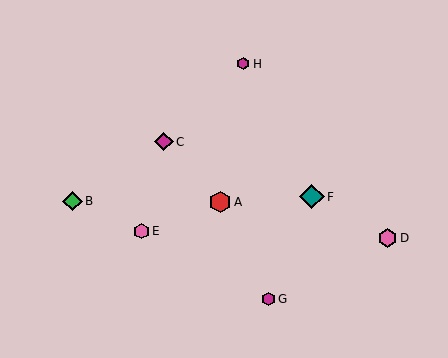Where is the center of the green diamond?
The center of the green diamond is at (72, 201).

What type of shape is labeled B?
Shape B is a green diamond.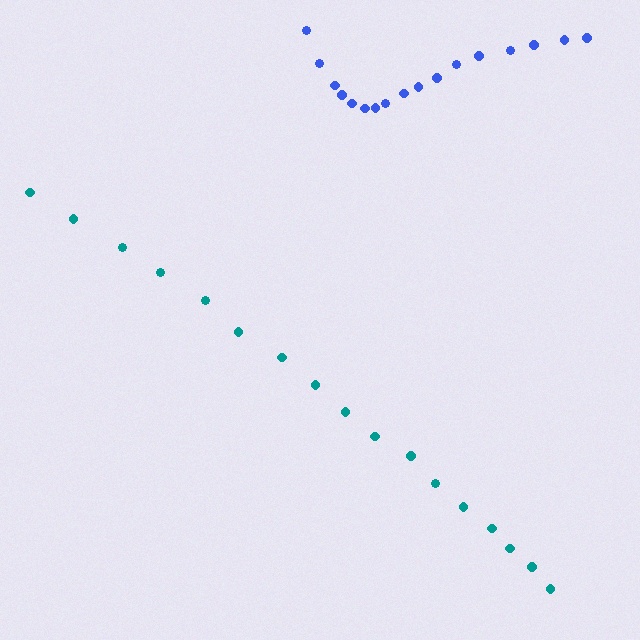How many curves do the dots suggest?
There are 2 distinct paths.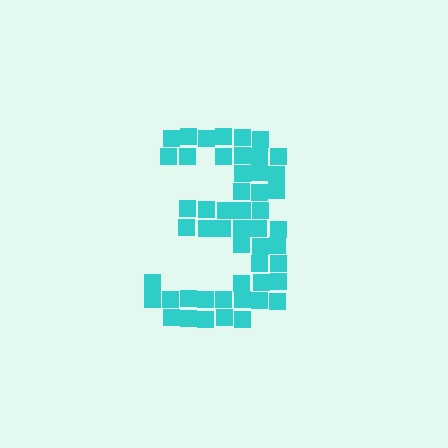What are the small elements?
The small elements are squares.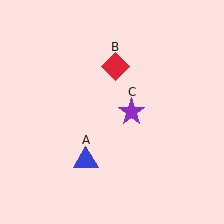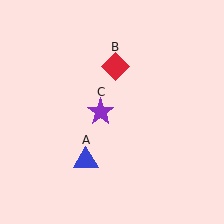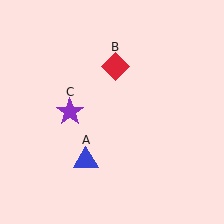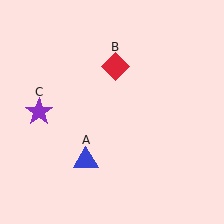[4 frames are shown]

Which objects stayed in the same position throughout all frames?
Blue triangle (object A) and red diamond (object B) remained stationary.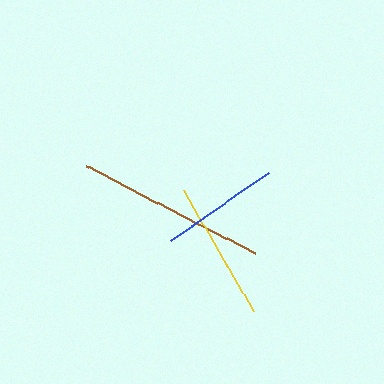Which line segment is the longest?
The brown line is the longest at approximately 191 pixels.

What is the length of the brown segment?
The brown segment is approximately 191 pixels long.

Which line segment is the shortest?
The blue line is the shortest at approximately 119 pixels.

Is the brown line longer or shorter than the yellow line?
The brown line is longer than the yellow line.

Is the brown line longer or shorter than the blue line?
The brown line is longer than the blue line.